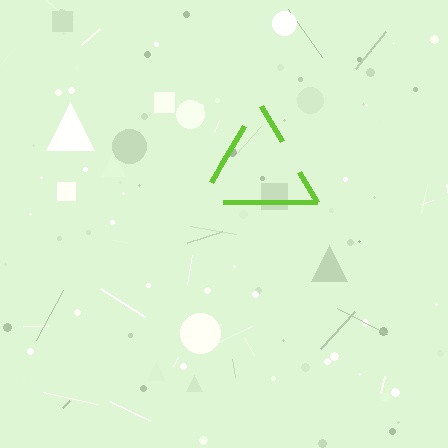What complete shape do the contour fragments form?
The contour fragments form a triangle.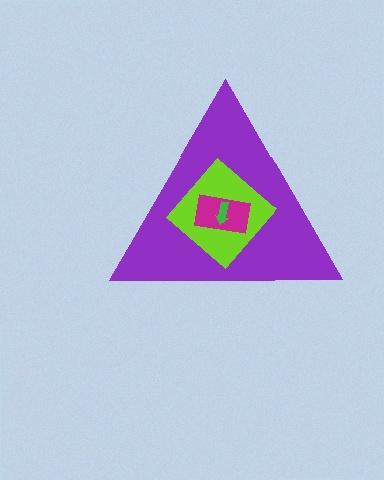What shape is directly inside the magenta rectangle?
The green arrow.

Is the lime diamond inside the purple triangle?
Yes.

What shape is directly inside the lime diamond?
The magenta rectangle.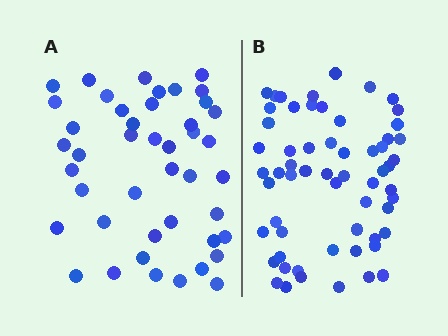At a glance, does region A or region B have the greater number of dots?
Region B (the right region) has more dots.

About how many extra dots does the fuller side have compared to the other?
Region B has approximately 15 more dots than region A.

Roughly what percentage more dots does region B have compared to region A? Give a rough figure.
About 35% more.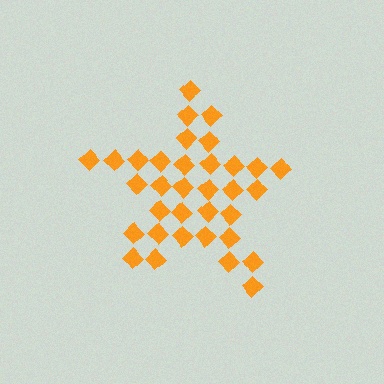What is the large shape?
The large shape is a star.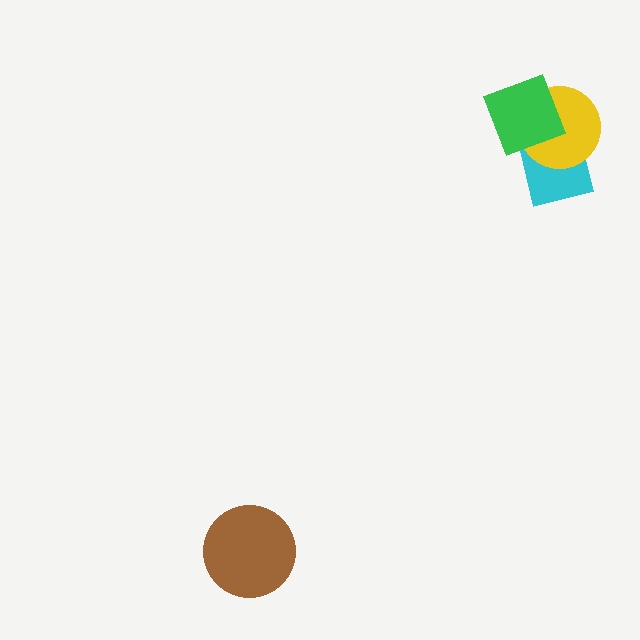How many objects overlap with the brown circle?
0 objects overlap with the brown circle.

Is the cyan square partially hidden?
Yes, it is partially covered by another shape.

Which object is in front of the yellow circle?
The green square is in front of the yellow circle.